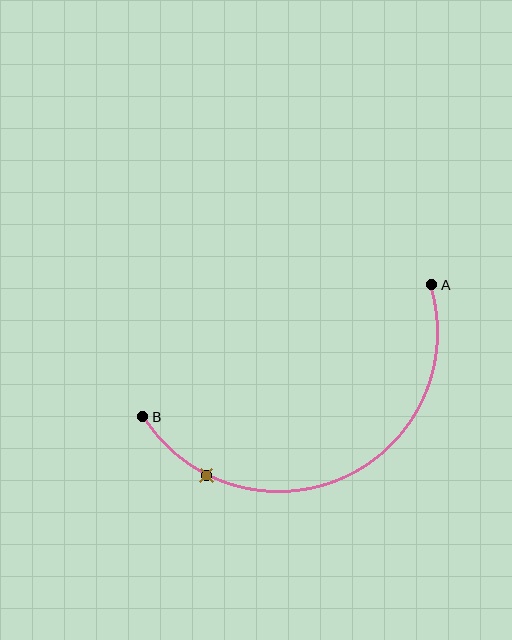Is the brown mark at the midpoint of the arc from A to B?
No. The brown mark lies on the arc but is closer to endpoint B. The arc midpoint would be at the point on the curve equidistant along the arc from both A and B.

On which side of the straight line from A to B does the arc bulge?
The arc bulges below the straight line connecting A and B.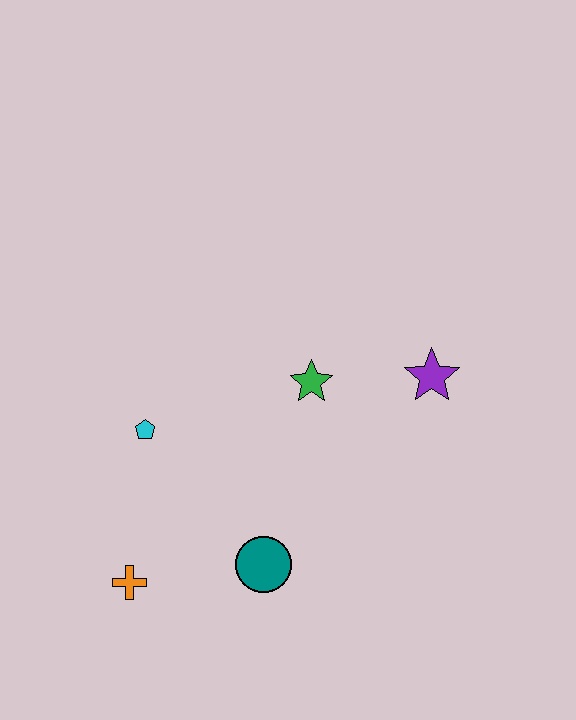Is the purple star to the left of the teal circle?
No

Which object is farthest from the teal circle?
The purple star is farthest from the teal circle.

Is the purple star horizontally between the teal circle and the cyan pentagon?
No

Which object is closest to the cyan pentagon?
The orange cross is closest to the cyan pentagon.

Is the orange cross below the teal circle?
Yes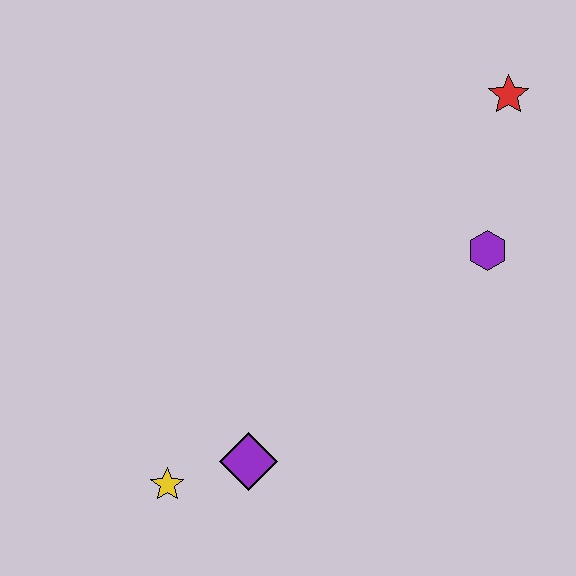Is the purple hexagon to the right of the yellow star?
Yes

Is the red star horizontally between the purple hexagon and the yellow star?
No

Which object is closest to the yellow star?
The purple diamond is closest to the yellow star.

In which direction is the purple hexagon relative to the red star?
The purple hexagon is below the red star.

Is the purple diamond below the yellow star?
No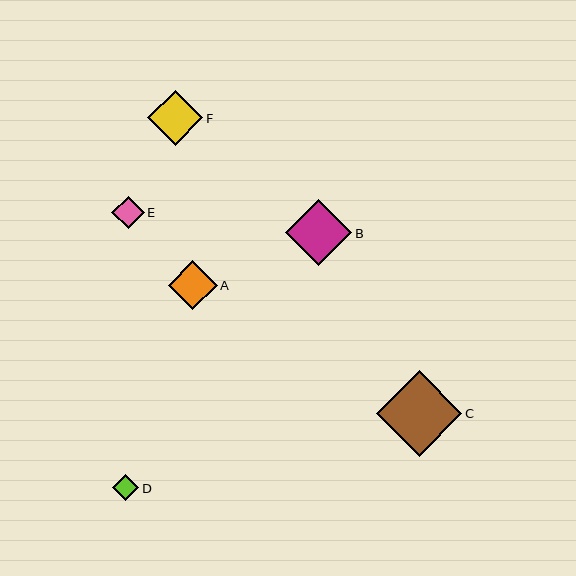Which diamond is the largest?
Diamond C is the largest with a size of approximately 86 pixels.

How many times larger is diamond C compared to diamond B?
Diamond C is approximately 1.3 times the size of diamond B.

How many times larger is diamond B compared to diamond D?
Diamond B is approximately 2.5 times the size of diamond D.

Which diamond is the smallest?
Diamond D is the smallest with a size of approximately 26 pixels.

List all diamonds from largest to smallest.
From largest to smallest: C, B, F, A, E, D.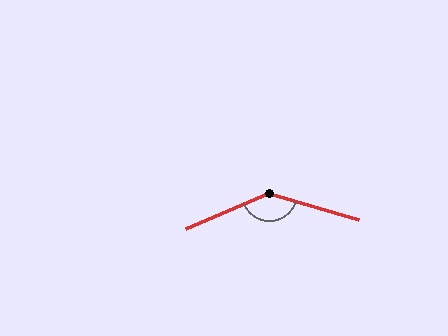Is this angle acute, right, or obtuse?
It is obtuse.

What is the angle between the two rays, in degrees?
Approximately 141 degrees.